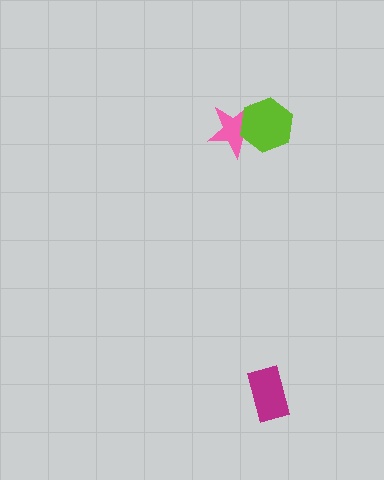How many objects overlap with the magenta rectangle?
0 objects overlap with the magenta rectangle.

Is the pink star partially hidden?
Yes, it is partially covered by another shape.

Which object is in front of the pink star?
The lime hexagon is in front of the pink star.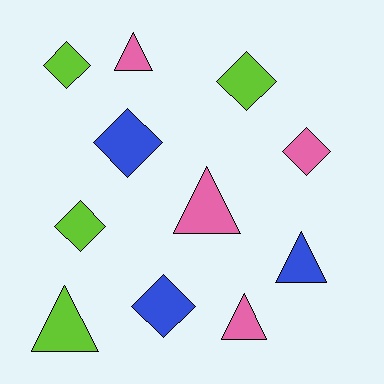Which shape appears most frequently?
Diamond, with 6 objects.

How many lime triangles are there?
There is 1 lime triangle.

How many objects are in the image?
There are 11 objects.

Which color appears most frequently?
Pink, with 4 objects.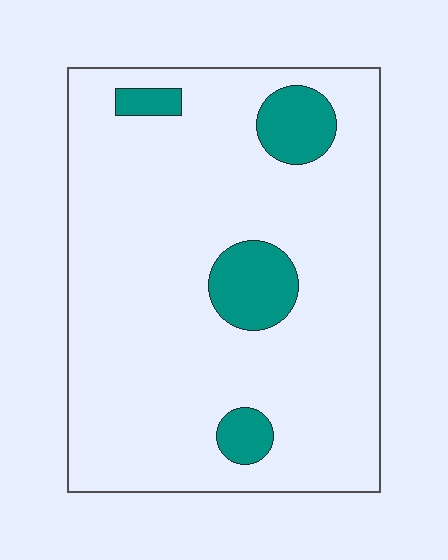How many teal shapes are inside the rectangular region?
4.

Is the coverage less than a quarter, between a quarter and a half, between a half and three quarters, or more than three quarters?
Less than a quarter.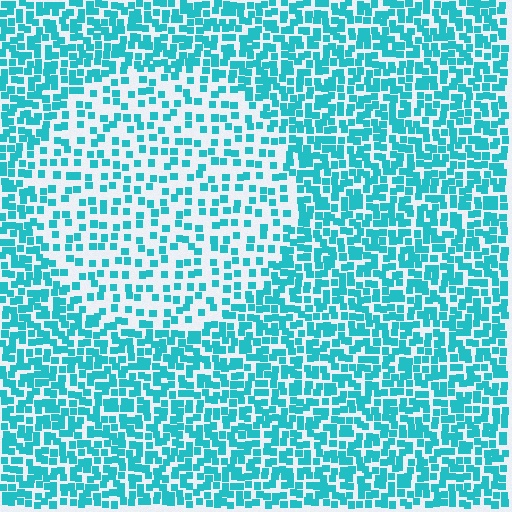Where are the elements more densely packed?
The elements are more densely packed outside the circle boundary.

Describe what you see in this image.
The image contains small cyan elements arranged at two different densities. A circle-shaped region is visible where the elements are less densely packed than the surrounding area.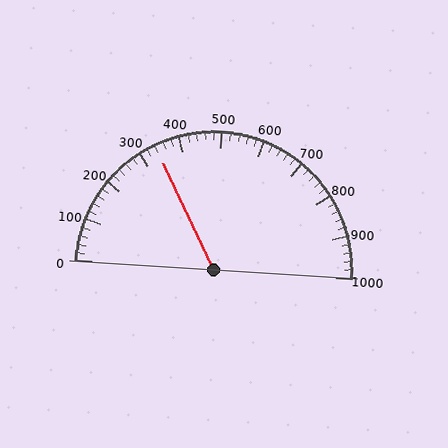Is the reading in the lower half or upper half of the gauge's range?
The reading is in the lower half of the range (0 to 1000).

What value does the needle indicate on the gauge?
The needle indicates approximately 340.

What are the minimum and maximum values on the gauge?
The gauge ranges from 0 to 1000.